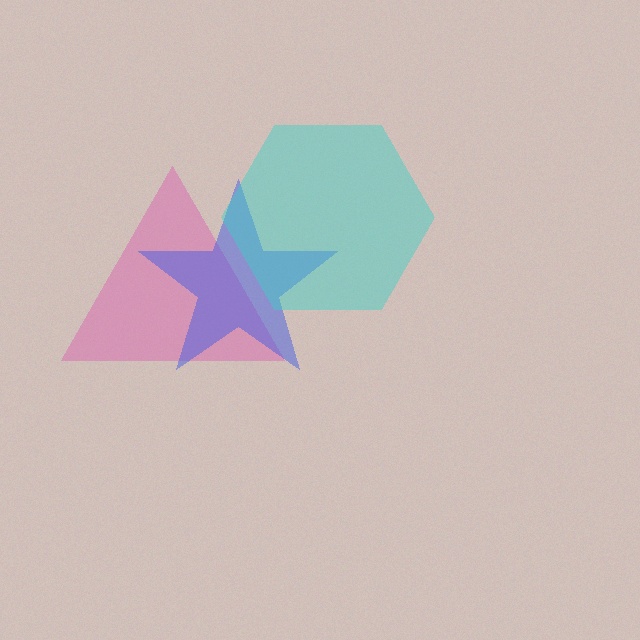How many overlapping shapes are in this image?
There are 3 overlapping shapes in the image.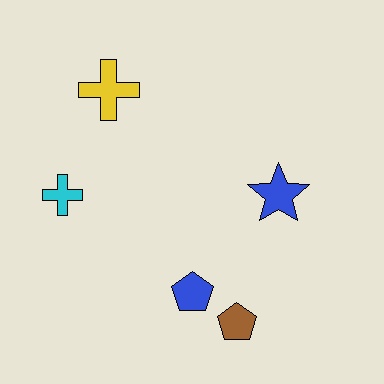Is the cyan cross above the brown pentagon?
Yes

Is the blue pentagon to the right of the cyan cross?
Yes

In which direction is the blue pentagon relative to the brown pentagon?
The blue pentagon is to the left of the brown pentagon.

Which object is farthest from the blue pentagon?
The yellow cross is farthest from the blue pentagon.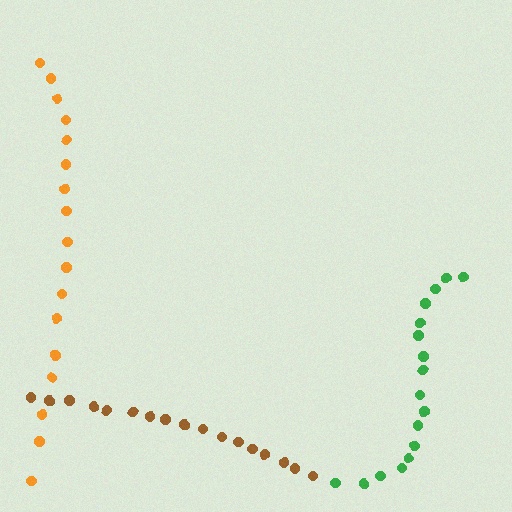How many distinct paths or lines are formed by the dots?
There are 3 distinct paths.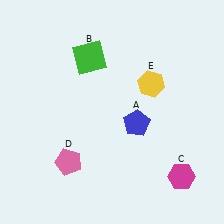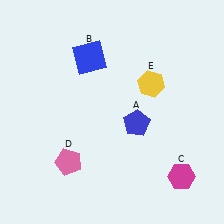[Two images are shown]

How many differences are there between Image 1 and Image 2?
There is 1 difference between the two images.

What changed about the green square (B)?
In Image 1, B is green. In Image 2, it changed to blue.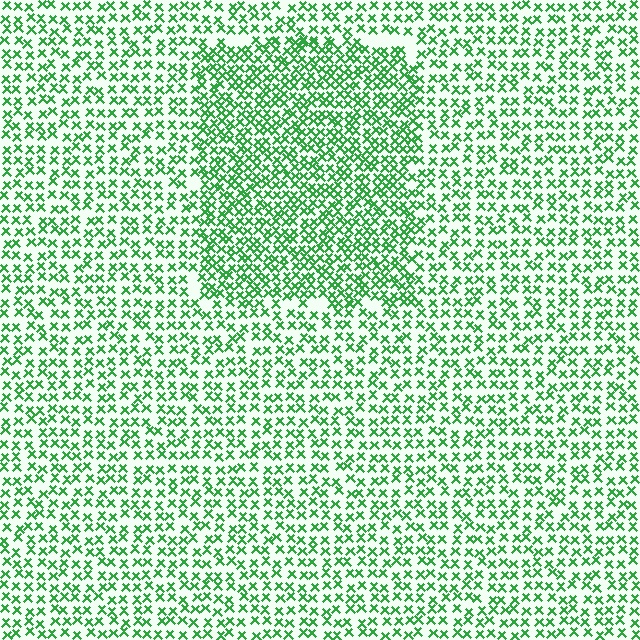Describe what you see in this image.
The image contains small green elements arranged at two different densities. A rectangle-shaped region is visible where the elements are more densely packed than the surrounding area.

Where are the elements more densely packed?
The elements are more densely packed inside the rectangle boundary.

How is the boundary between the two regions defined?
The boundary is defined by a change in element density (approximately 1.7x ratio). All elements are the same color, size, and shape.